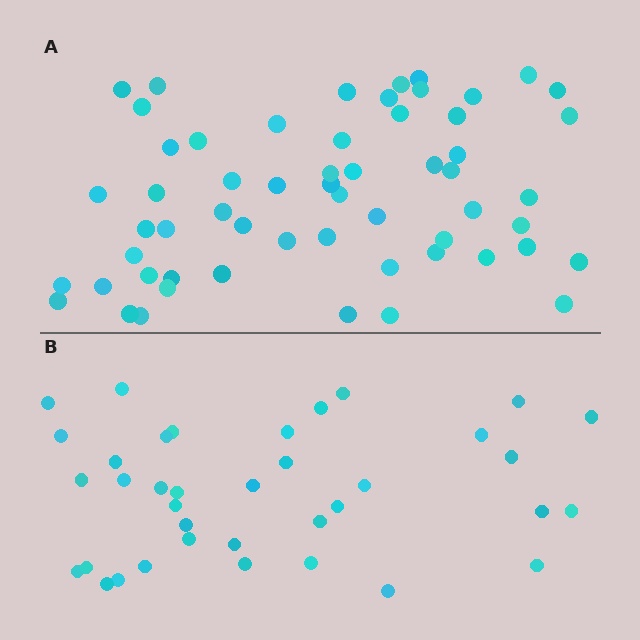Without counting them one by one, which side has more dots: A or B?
Region A (the top region) has more dots.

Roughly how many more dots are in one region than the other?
Region A has approximately 20 more dots than region B.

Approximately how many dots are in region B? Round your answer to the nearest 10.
About 40 dots. (The exact count is 37, which rounds to 40.)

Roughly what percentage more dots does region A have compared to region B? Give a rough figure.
About 55% more.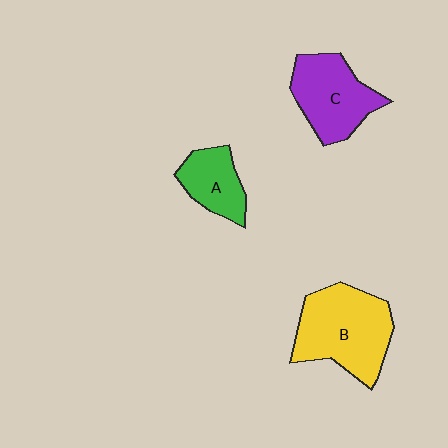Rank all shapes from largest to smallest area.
From largest to smallest: B (yellow), C (purple), A (green).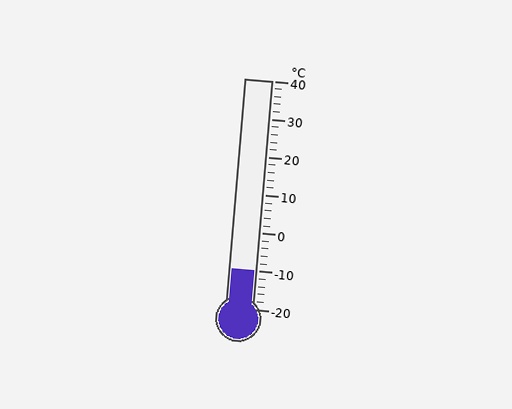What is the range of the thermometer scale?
The thermometer scale ranges from -20°C to 40°C.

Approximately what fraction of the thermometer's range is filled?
The thermometer is filled to approximately 15% of its range.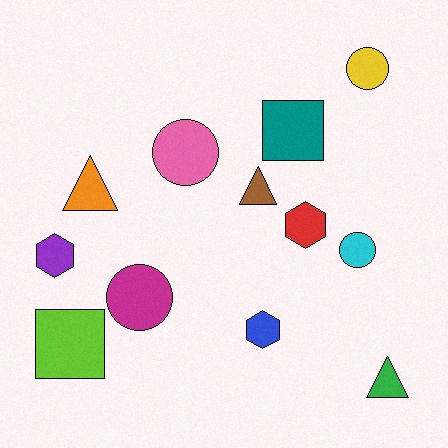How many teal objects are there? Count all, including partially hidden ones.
There is 1 teal object.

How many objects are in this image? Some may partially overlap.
There are 12 objects.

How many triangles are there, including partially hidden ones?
There are 3 triangles.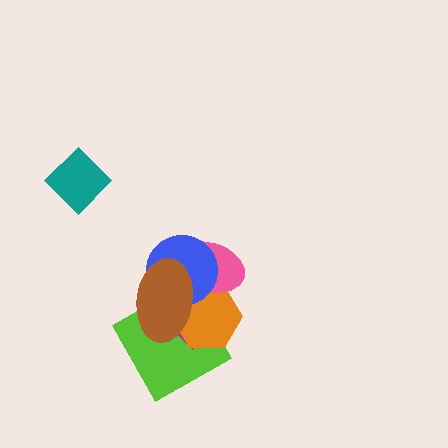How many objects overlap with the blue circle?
4 objects overlap with the blue circle.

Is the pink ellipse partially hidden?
Yes, it is partially covered by another shape.